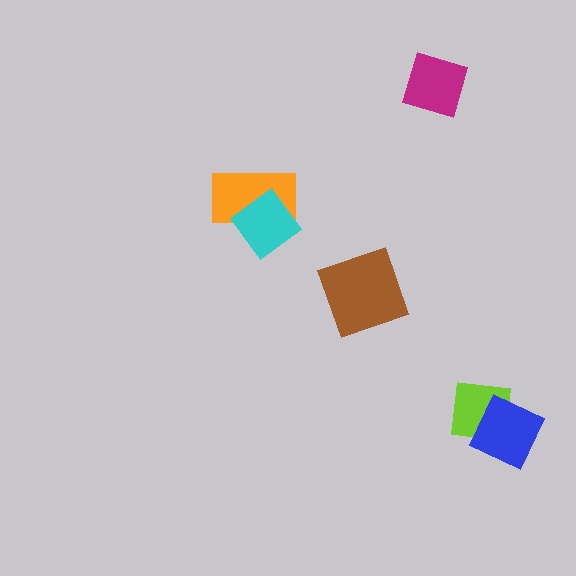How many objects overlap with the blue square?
1 object overlaps with the blue square.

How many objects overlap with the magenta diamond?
0 objects overlap with the magenta diamond.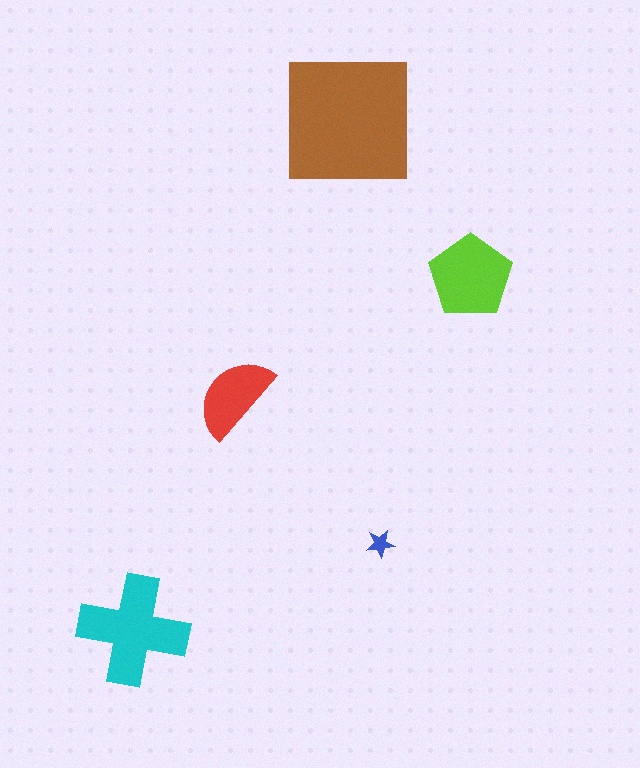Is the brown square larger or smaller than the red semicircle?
Larger.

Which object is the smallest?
The blue star.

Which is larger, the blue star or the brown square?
The brown square.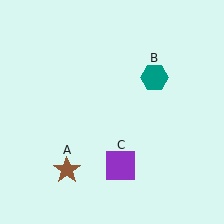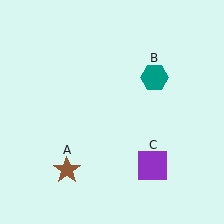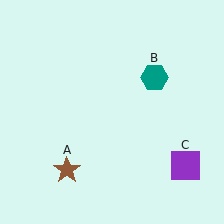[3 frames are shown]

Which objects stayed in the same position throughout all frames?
Brown star (object A) and teal hexagon (object B) remained stationary.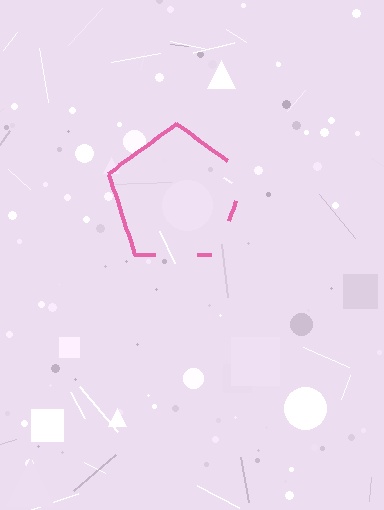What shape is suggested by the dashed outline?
The dashed outline suggests a pentagon.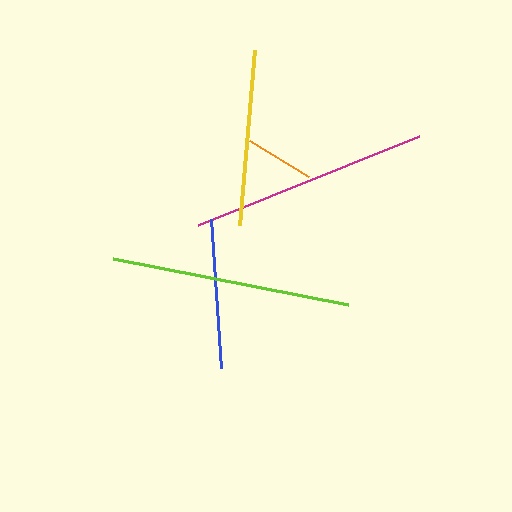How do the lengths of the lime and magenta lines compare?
The lime and magenta lines are approximately the same length.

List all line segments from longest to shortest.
From longest to shortest: lime, magenta, yellow, blue, orange.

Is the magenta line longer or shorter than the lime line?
The lime line is longer than the magenta line.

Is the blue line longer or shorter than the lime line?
The lime line is longer than the blue line.